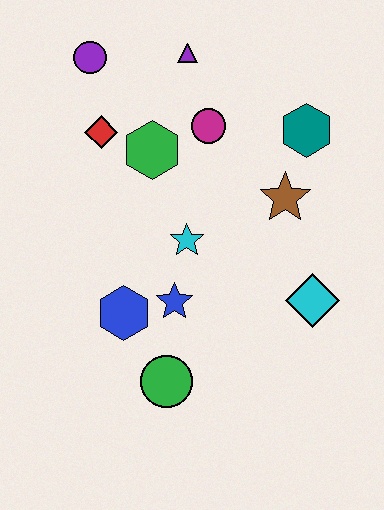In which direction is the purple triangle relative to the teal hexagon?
The purple triangle is to the left of the teal hexagon.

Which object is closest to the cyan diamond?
The brown star is closest to the cyan diamond.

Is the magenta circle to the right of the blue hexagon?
Yes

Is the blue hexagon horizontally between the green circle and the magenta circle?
No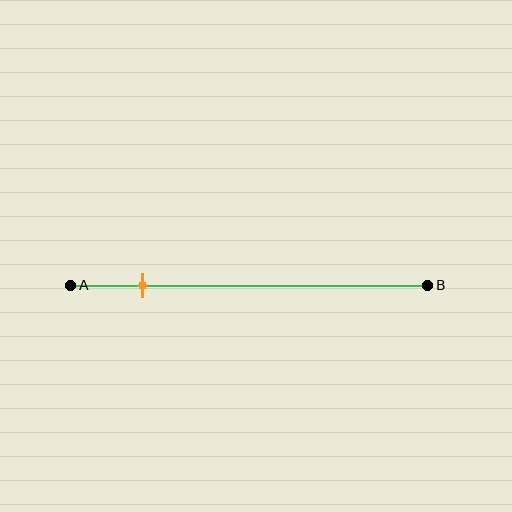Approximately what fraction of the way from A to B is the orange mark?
The orange mark is approximately 20% of the way from A to B.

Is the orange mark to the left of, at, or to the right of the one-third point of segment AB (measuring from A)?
The orange mark is to the left of the one-third point of segment AB.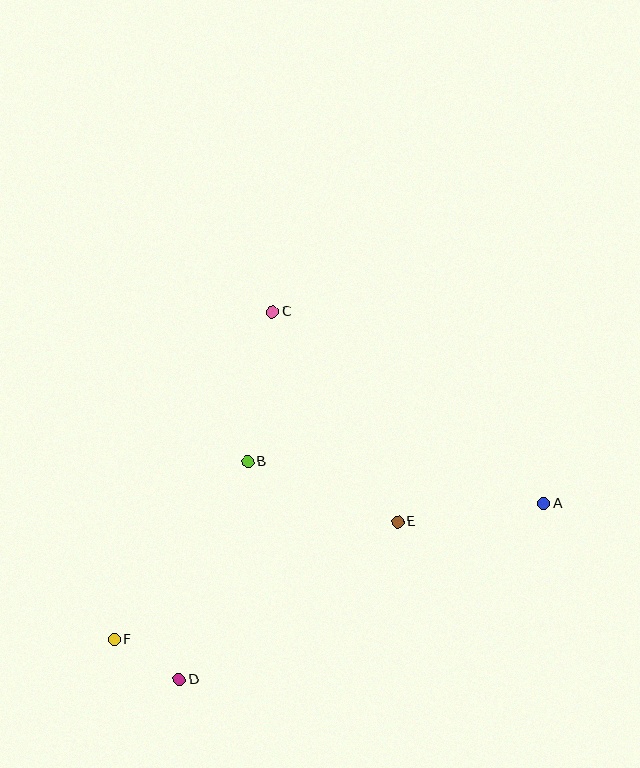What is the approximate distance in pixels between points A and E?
The distance between A and E is approximately 147 pixels.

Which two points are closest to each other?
Points D and F are closest to each other.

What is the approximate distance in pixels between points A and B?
The distance between A and B is approximately 299 pixels.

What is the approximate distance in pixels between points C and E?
The distance between C and E is approximately 245 pixels.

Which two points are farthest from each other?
Points A and F are farthest from each other.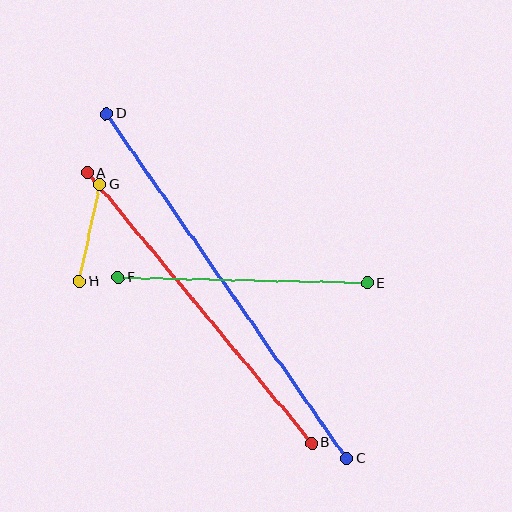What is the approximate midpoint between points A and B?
The midpoint is at approximately (199, 308) pixels.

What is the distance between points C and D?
The distance is approximately 420 pixels.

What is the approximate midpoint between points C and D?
The midpoint is at approximately (226, 286) pixels.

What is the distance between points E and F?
The distance is approximately 248 pixels.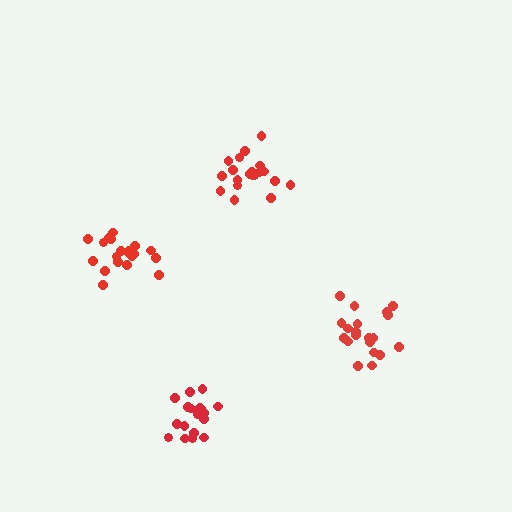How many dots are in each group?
Group 1: 20 dots, Group 2: 20 dots, Group 3: 20 dots, Group 4: 19 dots (79 total).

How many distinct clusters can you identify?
There are 4 distinct clusters.